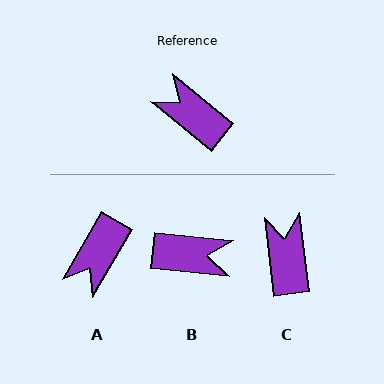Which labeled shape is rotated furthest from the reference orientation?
B, about 146 degrees away.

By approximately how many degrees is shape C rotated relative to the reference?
Approximately 44 degrees clockwise.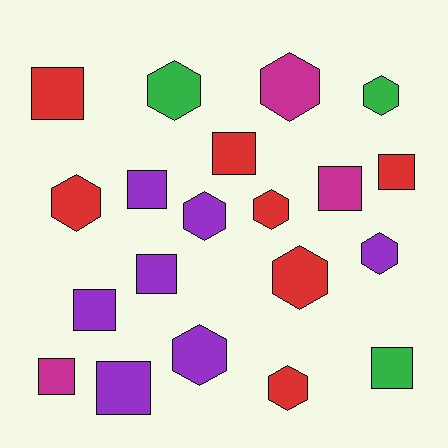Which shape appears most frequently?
Hexagon, with 10 objects.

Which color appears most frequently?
Red, with 7 objects.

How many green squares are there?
There is 1 green square.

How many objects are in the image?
There are 20 objects.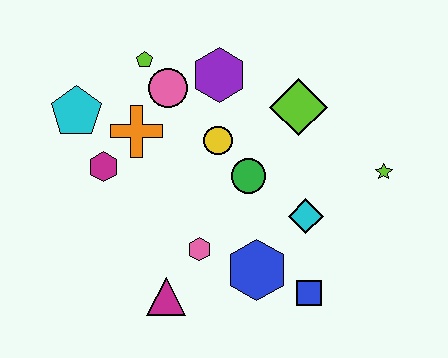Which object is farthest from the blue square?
The cyan pentagon is farthest from the blue square.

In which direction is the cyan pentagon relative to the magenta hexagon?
The cyan pentagon is above the magenta hexagon.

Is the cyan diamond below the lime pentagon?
Yes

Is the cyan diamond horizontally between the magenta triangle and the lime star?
Yes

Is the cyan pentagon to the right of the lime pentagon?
No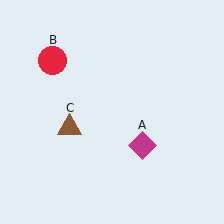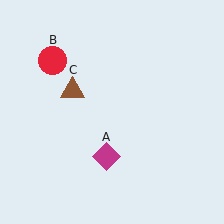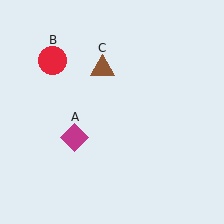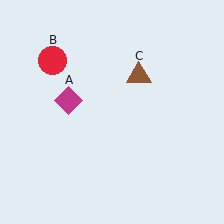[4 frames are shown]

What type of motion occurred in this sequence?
The magenta diamond (object A), brown triangle (object C) rotated clockwise around the center of the scene.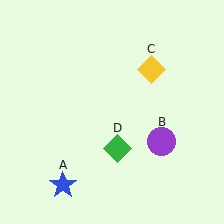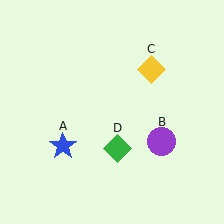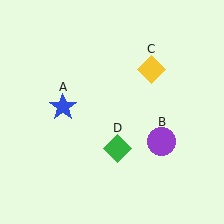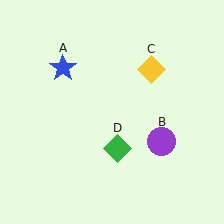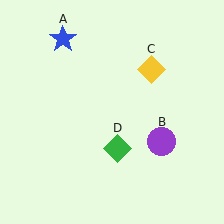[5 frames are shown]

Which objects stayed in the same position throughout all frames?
Purple circle (object B) and yellow diamond (object C) and green diamond (object D) remained stationary.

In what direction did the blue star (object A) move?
The blue star (object A) moved up.